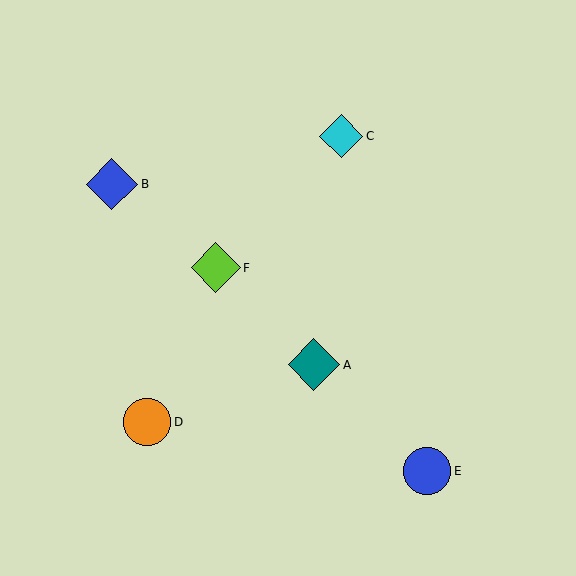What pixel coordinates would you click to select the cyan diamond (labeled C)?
Click at (341, 136) to select the cyan diamond C.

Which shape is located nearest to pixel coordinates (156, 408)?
The orange circle (labeled D) at (147, 422) is nearest to that location.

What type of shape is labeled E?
Shape E is a blue circle.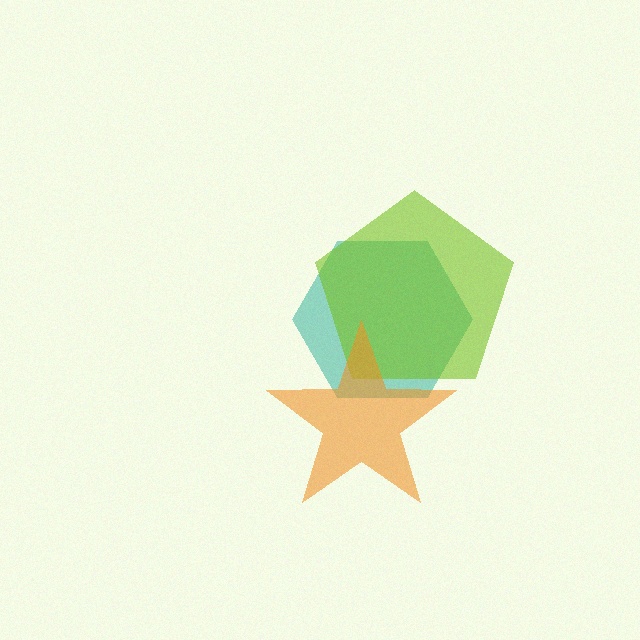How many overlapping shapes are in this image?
There are 3 overlapping shapes in the image.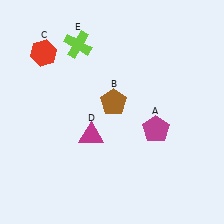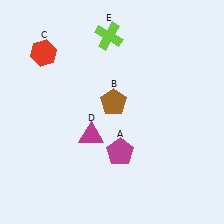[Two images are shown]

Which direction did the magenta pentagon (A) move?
The magenta pentagon (A) moved left.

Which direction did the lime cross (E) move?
The lime cross (E) moved right.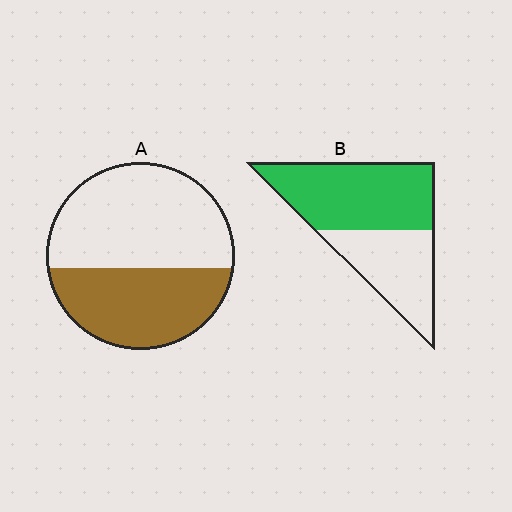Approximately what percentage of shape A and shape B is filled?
A is approximately 40% and B is approximately 60%.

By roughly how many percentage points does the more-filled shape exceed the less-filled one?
By roughly 15 percentage points (B over A).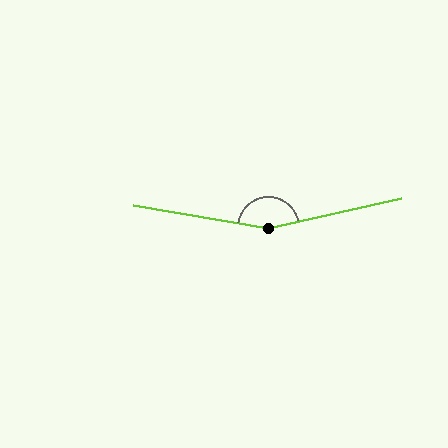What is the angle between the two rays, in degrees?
Approximately 158 degrees.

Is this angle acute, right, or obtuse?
It is obtuse.